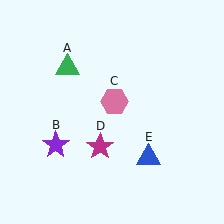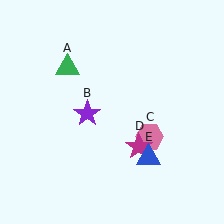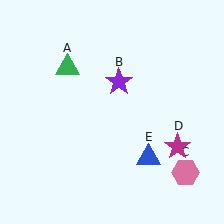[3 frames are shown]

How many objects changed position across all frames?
3 objects changed position: purple star (object B), pink hexagon (object C), magenta star (object D).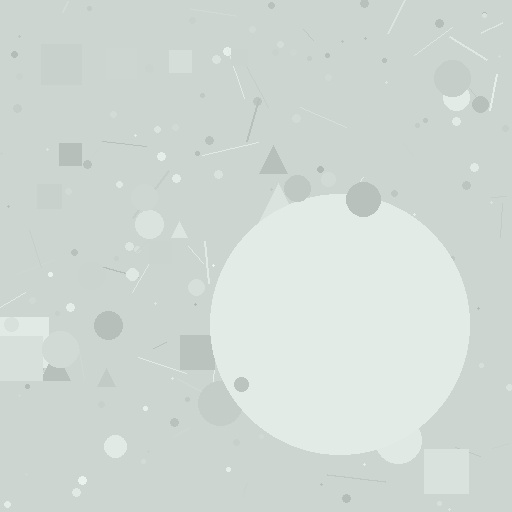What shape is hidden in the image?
A circle is hidden in the image.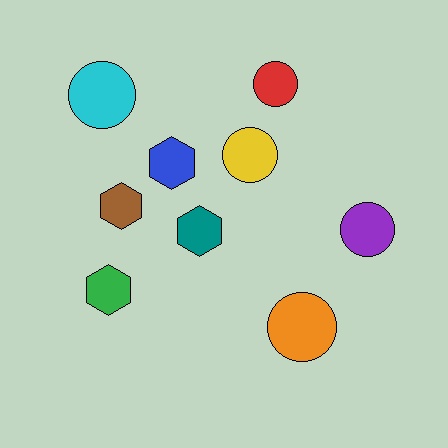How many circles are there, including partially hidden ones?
There are 5 circles.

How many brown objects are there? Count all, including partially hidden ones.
There is 1 brown object.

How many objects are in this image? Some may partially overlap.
There are 9 objects.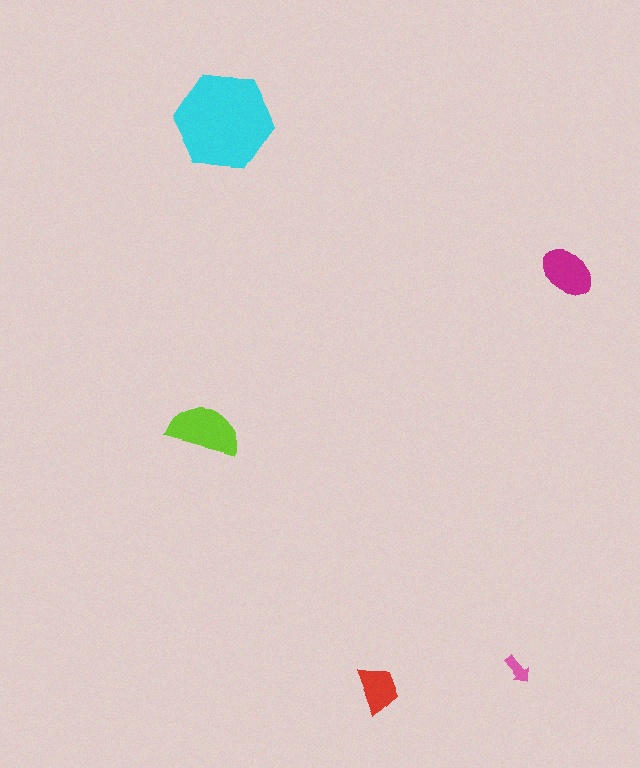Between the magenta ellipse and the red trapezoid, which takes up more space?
The magenta ellipse.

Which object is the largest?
The cyan hexagon.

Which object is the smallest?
The pink arrow.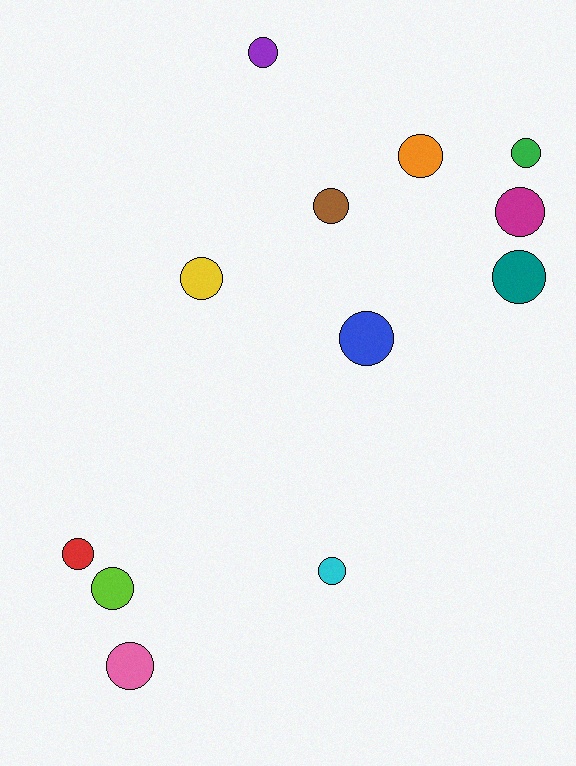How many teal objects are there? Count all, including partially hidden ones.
There is 1 teal object.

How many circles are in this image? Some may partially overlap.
There are 12 circles.